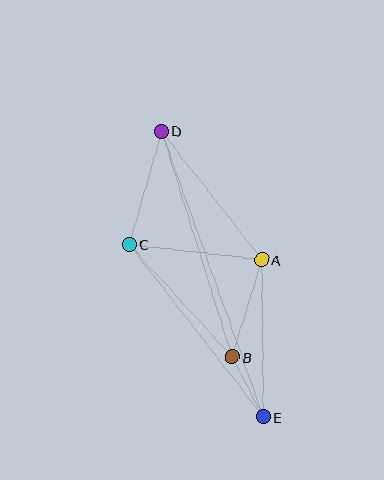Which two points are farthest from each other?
Points D and E are farthest from each other.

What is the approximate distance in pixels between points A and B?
The distance between A and B is approximately 102 pixels.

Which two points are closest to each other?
Points B and E are closest to each other.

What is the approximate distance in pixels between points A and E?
The distance between A and E is approximately 157 pixels.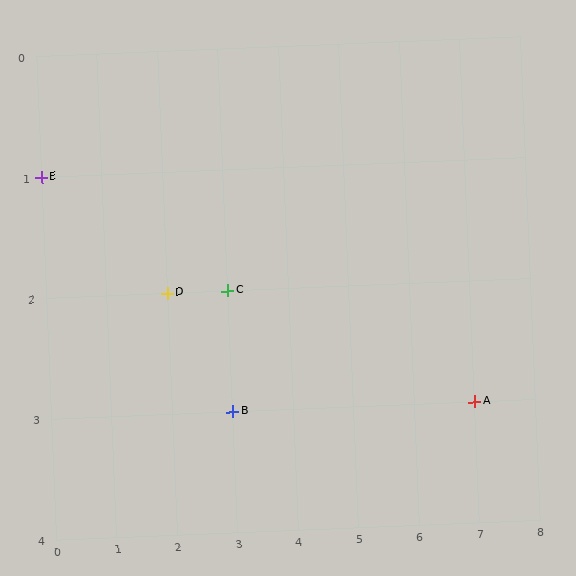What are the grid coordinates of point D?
Point D is at grid coordinates (2, 2).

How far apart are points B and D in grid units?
Points B and D are 1 column and 1 row apart (about 1.4 grid units diagonally).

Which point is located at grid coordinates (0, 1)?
Point E is at (0, 1).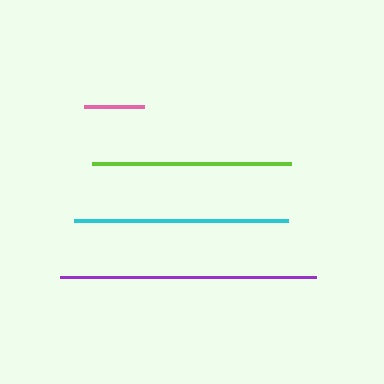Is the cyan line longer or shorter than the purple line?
The purple line is longer than the cyan line.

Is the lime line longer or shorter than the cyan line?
The cyan line is longer than the lime line.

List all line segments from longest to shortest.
From longest to shortest: purple, cyan, lime, pink.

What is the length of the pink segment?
The pink segment is approximately 60 pixels long.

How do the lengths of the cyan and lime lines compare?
The cyan and lime lines are approximately the same length.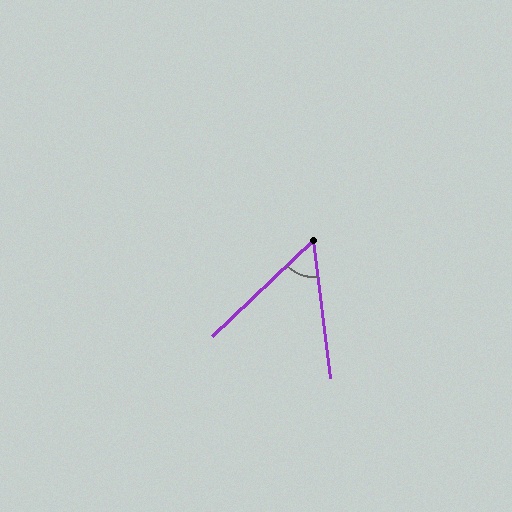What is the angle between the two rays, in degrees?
Approximately 53 degrees.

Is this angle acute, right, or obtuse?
It is acute.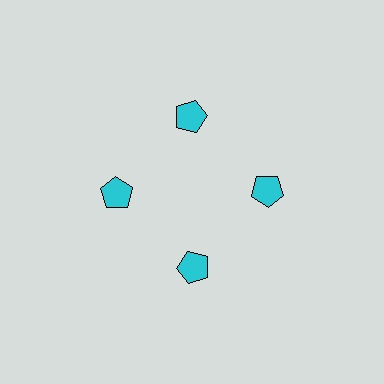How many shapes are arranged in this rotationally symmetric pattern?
There are 4 shapes, arranged in 4 groups of 1.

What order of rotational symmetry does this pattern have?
This pattern has 4-fold rotational symmetry.